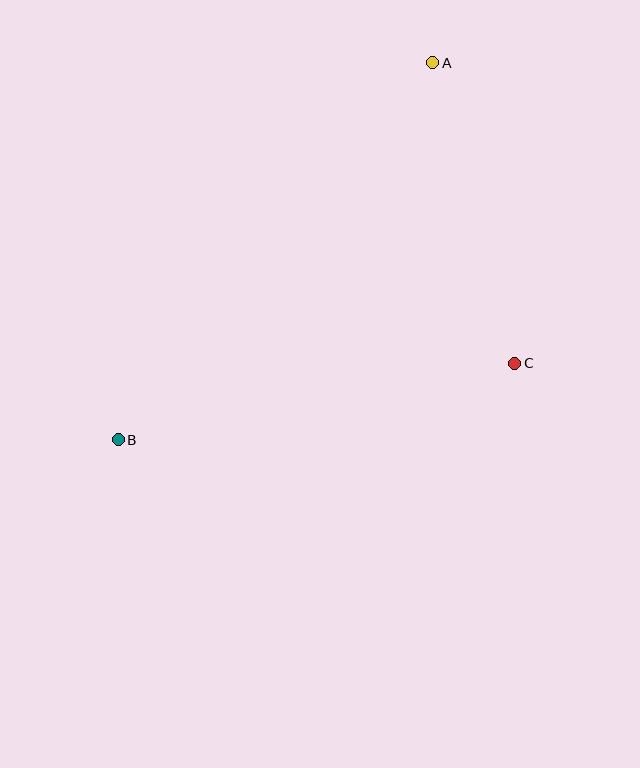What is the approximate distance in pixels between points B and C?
The distance between B and C is approximately 404 pixels.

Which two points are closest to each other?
Points A and C are closest to each other.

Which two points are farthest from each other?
Points A and B are farthest from each other.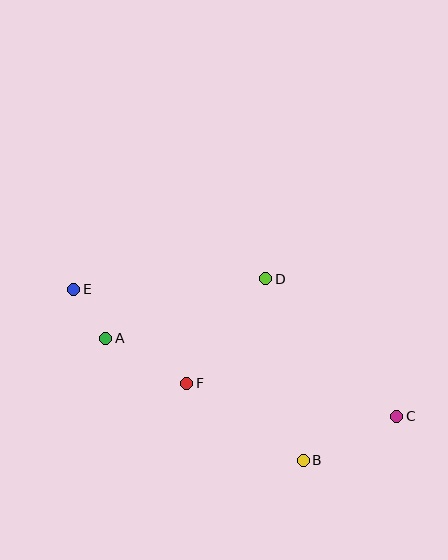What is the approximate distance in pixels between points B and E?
The distance between B and E is approximately 286 pixels.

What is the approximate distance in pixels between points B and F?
The distance between B and F is approximately 140 pixels.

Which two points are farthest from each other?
Points C and E are farthest from each other.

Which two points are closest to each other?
Points A and E are closest to each other.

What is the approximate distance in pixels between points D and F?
The distance between D and F is approximately 131 pixels.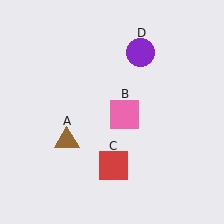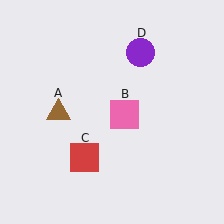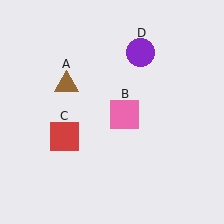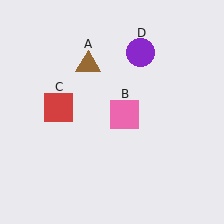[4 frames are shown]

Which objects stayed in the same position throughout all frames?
Pink square (object B) and purple circle (object D) remained stationary.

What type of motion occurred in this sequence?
The brown triangle (object A), red square (object C) rotated clockwise around the center of the scene.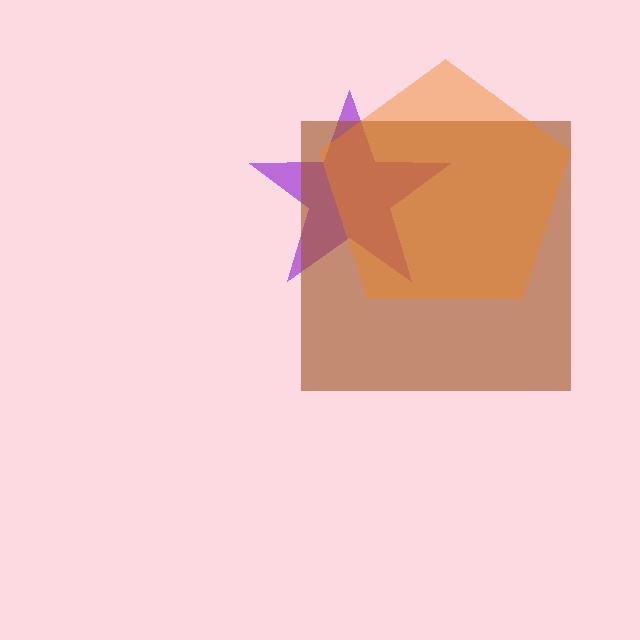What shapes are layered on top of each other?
The layered shapes are: a purple star, a brown square, an orange pentagon.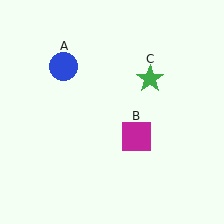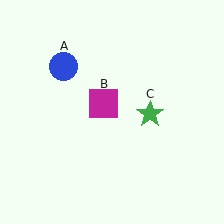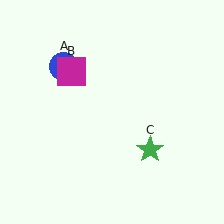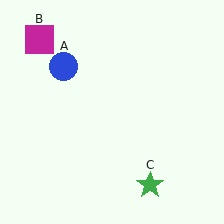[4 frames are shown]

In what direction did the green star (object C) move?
The green star (object C) moved down.